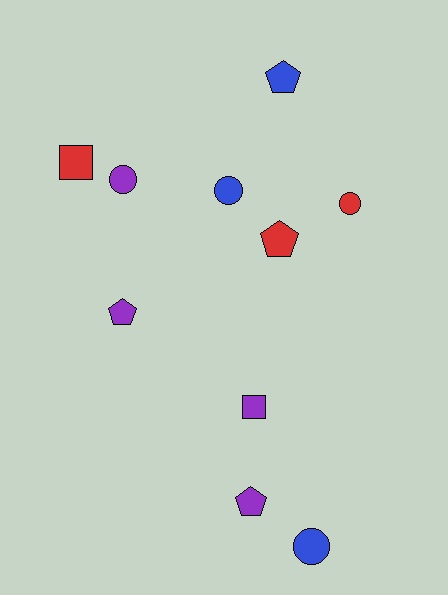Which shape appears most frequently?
Pentagon, with 4 objects.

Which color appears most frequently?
Purple, with 4 objects.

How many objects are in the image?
There are 10 objects.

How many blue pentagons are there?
There is 1 blue pentagon.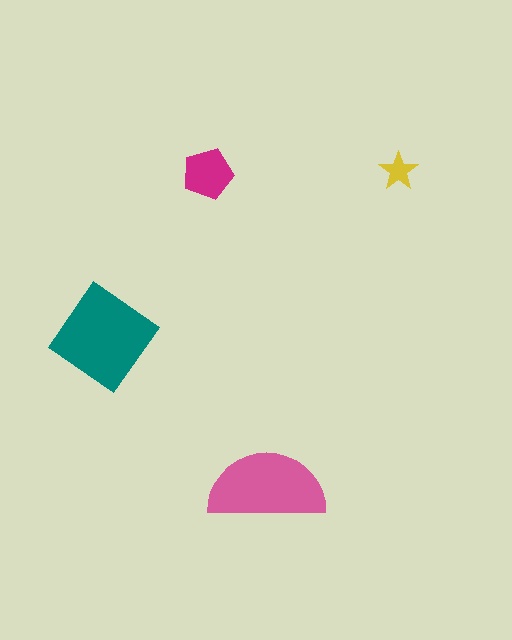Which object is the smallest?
The yellow star.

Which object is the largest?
The teal diamond.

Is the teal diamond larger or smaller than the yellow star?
Larger.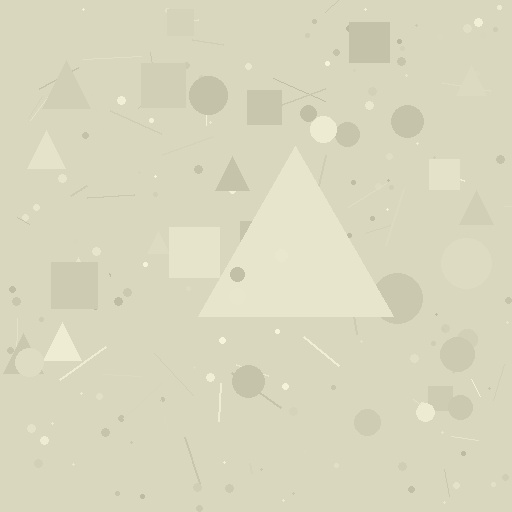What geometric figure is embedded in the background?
A triangle is embedded in the background.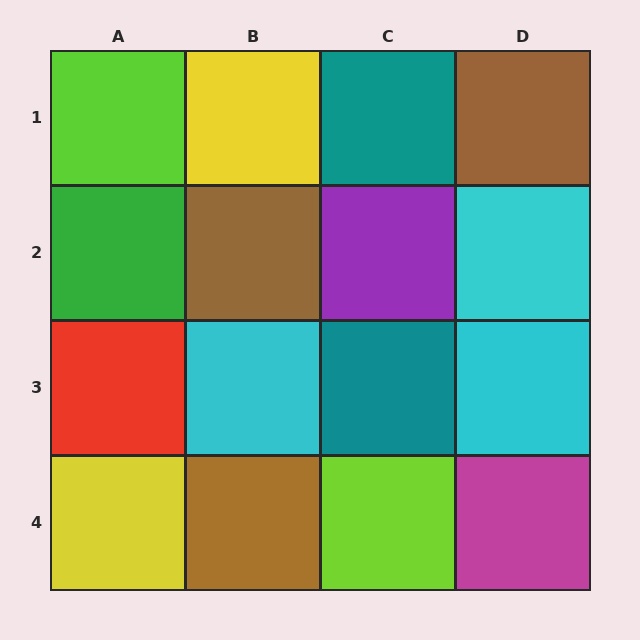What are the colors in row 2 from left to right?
Green, brown, purple, cyan.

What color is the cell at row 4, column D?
Magenta.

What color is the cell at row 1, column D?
Brown.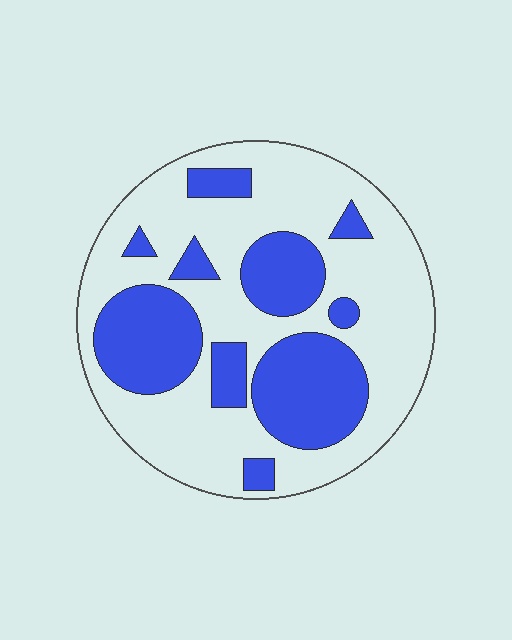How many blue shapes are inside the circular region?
10.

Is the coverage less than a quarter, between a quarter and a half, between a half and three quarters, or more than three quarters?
Between a quarter and a half.